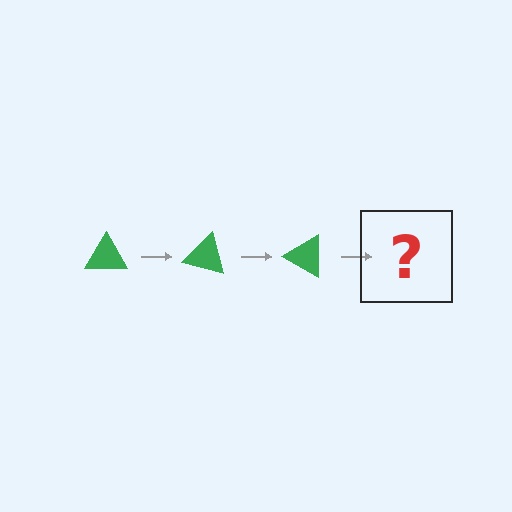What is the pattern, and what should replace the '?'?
The pattern is that the triangle rotates 15 degrees each step. The '?' should be a green triangle rotated 45 degrees.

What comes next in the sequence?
The next element should be a green triangle rotated 45 degrees.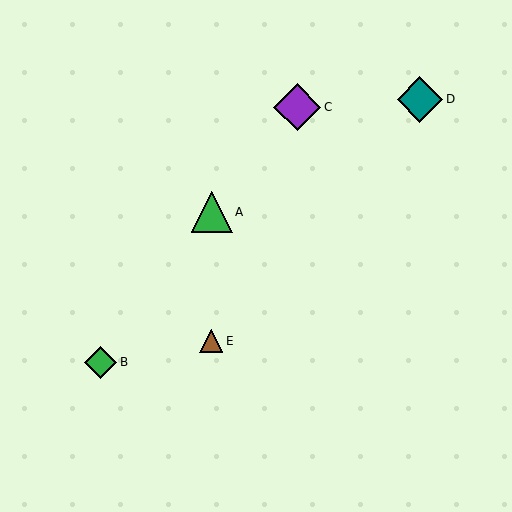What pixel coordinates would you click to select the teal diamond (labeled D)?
Click at (420, 99) to select the teal diamond D.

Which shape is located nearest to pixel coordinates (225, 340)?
The brown triangle (labeled E) at (211, 341) is nearest to that location.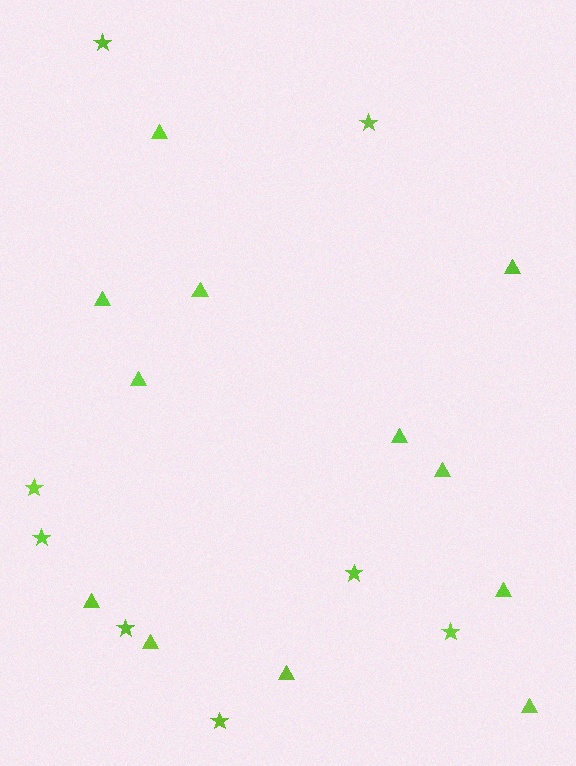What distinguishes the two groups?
There are 2 groups: one group of triangles (12) and one group of stars (8).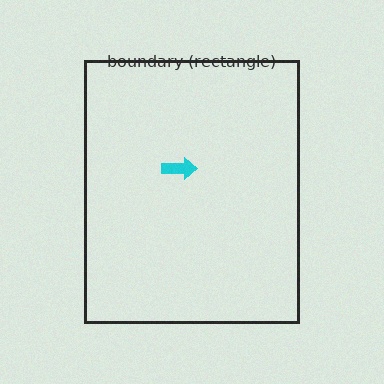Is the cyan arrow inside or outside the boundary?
Inside.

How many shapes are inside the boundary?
1 inside, 0 outside.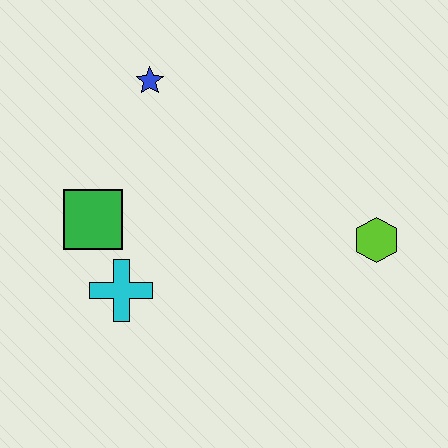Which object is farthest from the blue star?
The lime hexagon is farthest from the blue star.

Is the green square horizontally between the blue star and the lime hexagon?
No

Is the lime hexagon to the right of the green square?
Yes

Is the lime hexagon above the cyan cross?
Yes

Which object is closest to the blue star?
The green square is closest to the blue star.